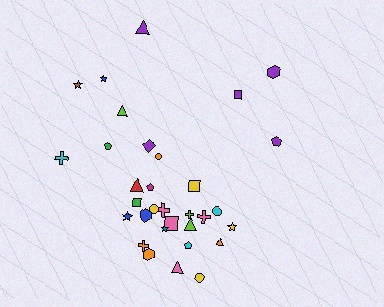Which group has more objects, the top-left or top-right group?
The top-left group.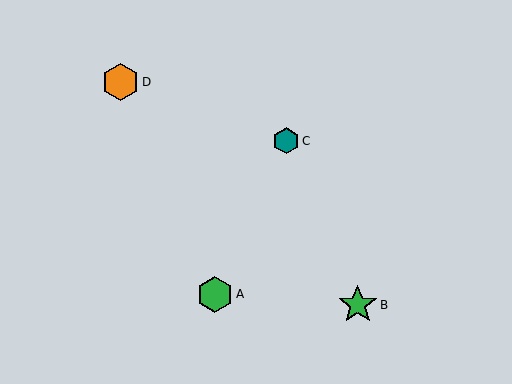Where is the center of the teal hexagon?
The center of the teal hexagon is at (286, 141).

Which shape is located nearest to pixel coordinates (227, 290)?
The green hexagon (labeled A) at (215, 294) is nearest to that location.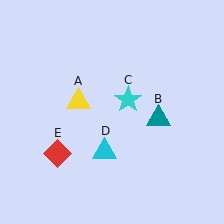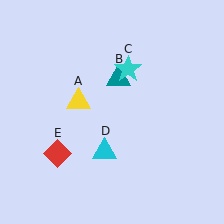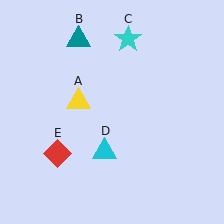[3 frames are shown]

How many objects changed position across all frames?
2 objects changed position: teal triangle (object B), cyan star (object C).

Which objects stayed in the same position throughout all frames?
Yellow triangle (object A) and cyan triangle (object D) and red diamond (object E) remained stationary.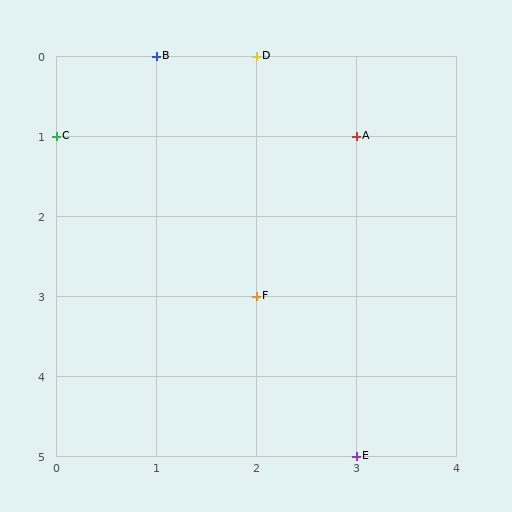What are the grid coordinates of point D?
Point D is at grid coordinates (2, 0).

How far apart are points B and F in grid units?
Points B and F are 1 column and 3 rows apart (about 3.2 grid units diagonally).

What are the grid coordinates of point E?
Point E is at grid coordinates (3, 5).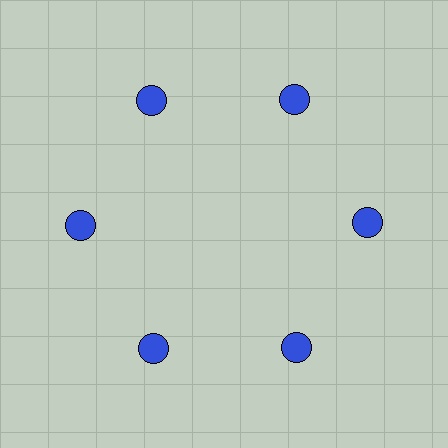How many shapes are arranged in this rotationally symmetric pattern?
There are 6 shapes, arranged in 6 groups of 1.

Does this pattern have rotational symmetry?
Yes, this pattern has 6-fold rotational symmetry. It looks the same after rotating 60 degrees around the center.